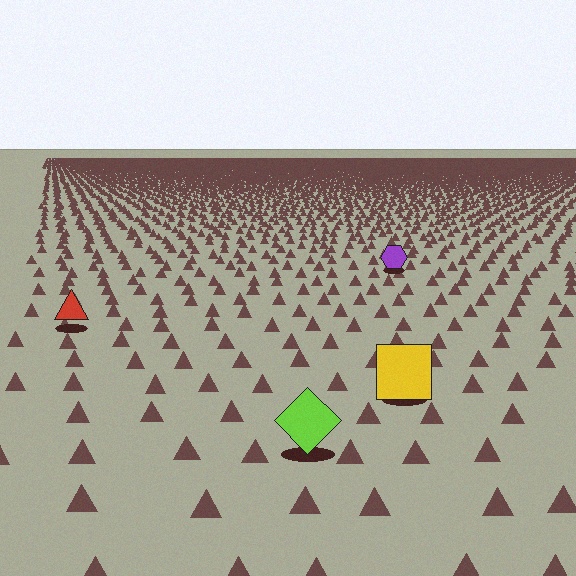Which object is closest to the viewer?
The lime diamond is closest. The texture marks near it are larger and more spread out.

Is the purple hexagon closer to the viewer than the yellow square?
No. The yellow square is closer — you can tell from the texture gradient: the ground texture is coarser near it.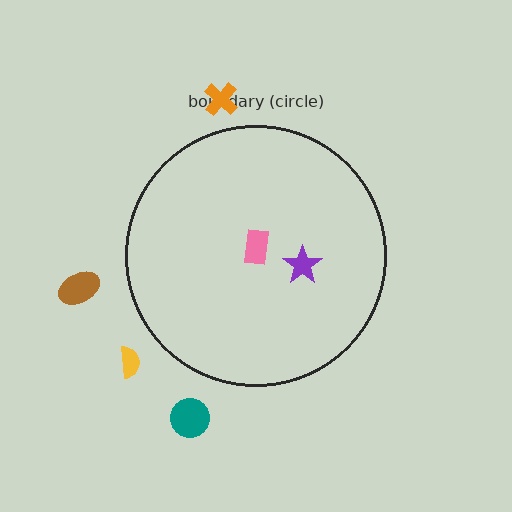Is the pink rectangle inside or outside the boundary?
Inside.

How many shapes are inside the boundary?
2 inside, 4 outside.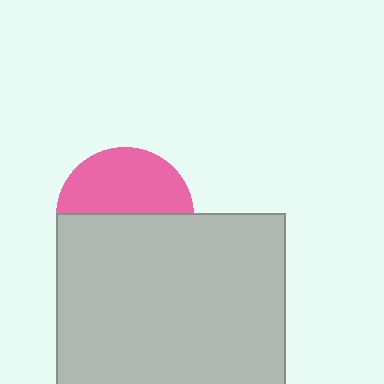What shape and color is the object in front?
The object in front is a light gray square.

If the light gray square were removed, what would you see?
You would see the complete pink circle.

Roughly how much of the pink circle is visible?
About half of it is visible (roughly 48%).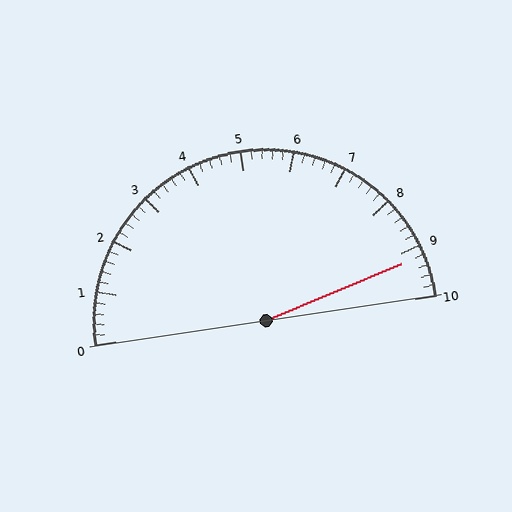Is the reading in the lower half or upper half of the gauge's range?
The reading is in the upper half of the range (0 to 10).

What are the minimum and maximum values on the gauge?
The gauge ranges from 0 to 10.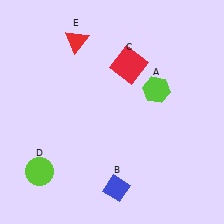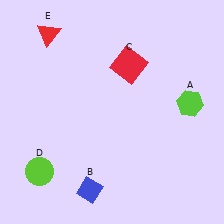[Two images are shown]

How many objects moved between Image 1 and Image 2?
3 objects moved between the two images.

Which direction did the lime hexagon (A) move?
The lime hexagon (A) moved right.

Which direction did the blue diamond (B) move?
The blue diamond (B) moved left.